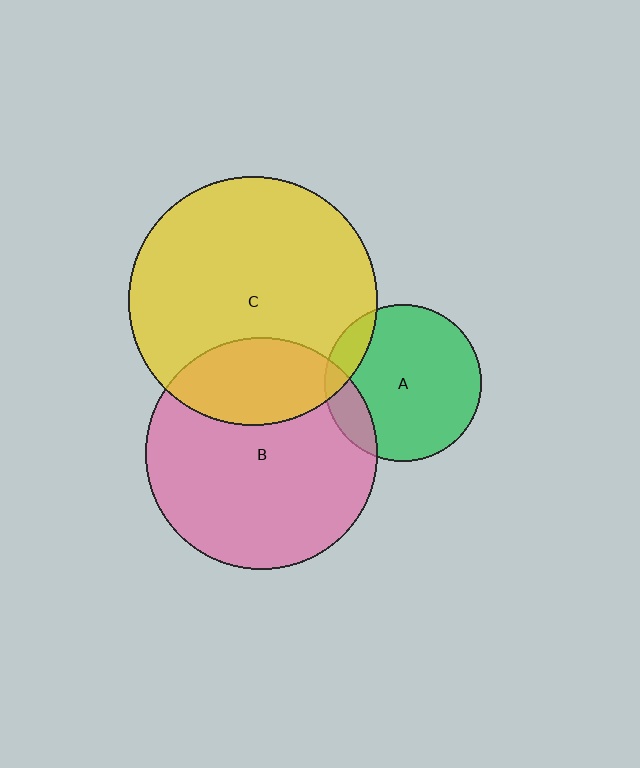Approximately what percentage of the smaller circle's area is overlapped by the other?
Approximately 15%.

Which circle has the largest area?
Circle C (yellow).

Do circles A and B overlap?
Yes.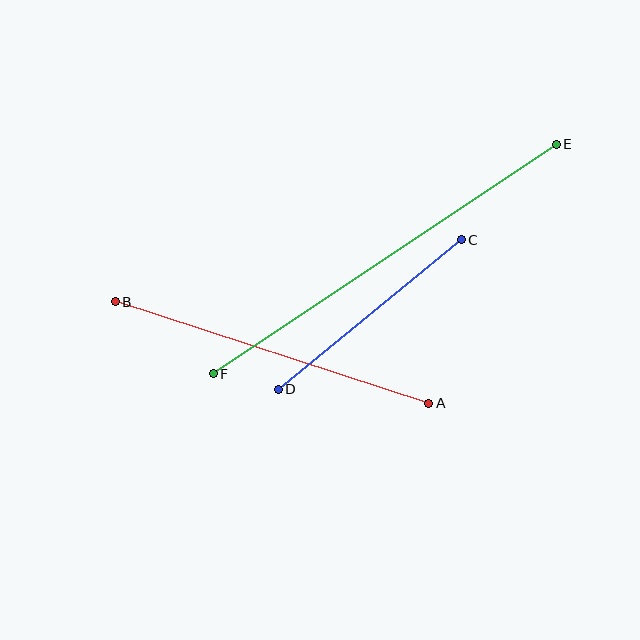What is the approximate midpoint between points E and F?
The midpoint is at approximately (385, 259) pixels.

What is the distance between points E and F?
The distance is approximately 412 pixels.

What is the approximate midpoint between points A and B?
The midpoint is at approximately (272, 352) pixels.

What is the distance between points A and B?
The distance is approximately 329 pixels.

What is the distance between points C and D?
The distance is approximately 236 pixels.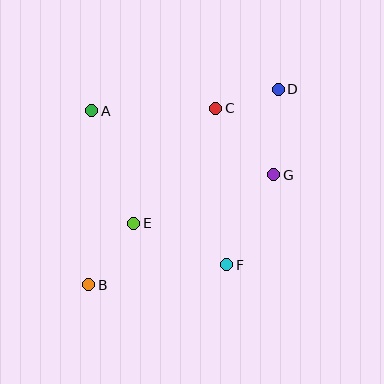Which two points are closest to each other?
Points C and D are closest to each other.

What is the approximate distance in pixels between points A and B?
The distance between A and B is approximately 174 pixels.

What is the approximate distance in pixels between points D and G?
The distance between D and G is approximately 85 pixels.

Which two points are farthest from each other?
Points B and D are farthest from each other.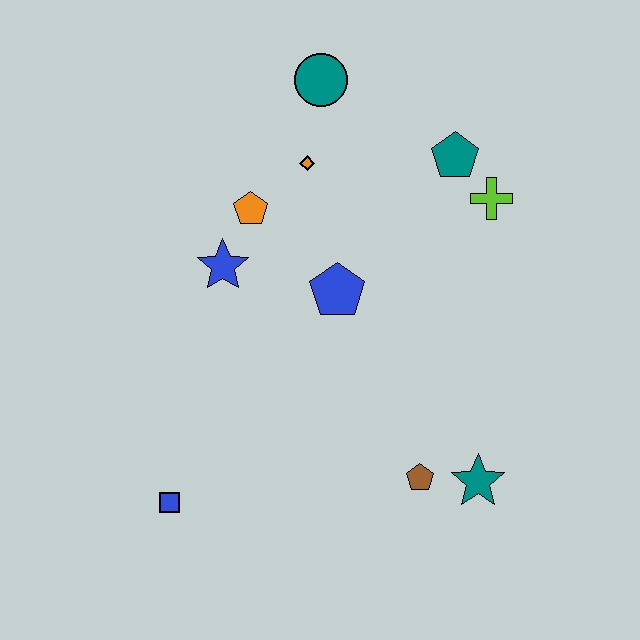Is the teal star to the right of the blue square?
Yes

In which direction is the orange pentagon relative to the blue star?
The orange pentagon is above the blue star.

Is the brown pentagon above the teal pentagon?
No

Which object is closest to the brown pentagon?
The teal star is closest to the brown pentagon.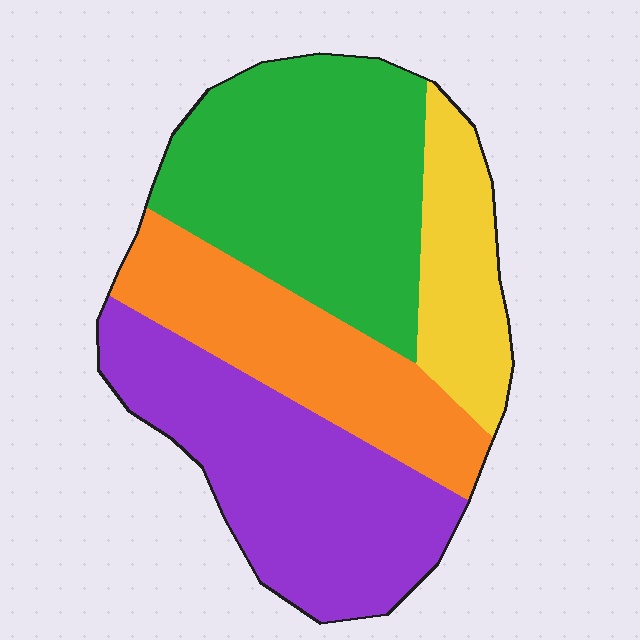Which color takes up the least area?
Yellow, at roughly 15%.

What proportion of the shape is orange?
Orange takes up less than a quarter of the shape.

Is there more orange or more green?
Green.